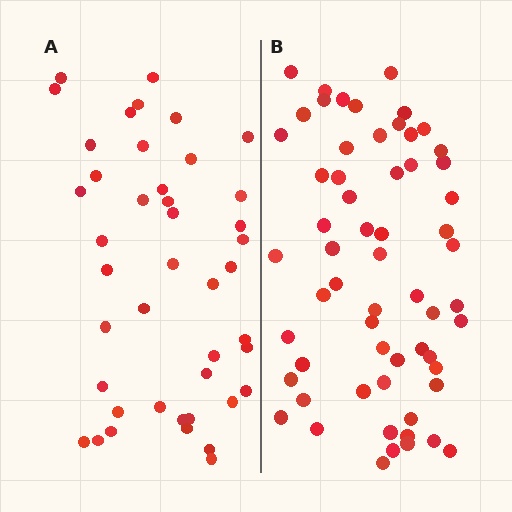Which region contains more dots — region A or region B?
Region B (the right region) has more dots.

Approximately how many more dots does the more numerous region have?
Region B has approximately 15 more dots than region A.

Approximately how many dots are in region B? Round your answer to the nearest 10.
About 60 dots.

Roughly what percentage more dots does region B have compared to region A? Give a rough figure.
About 40% more.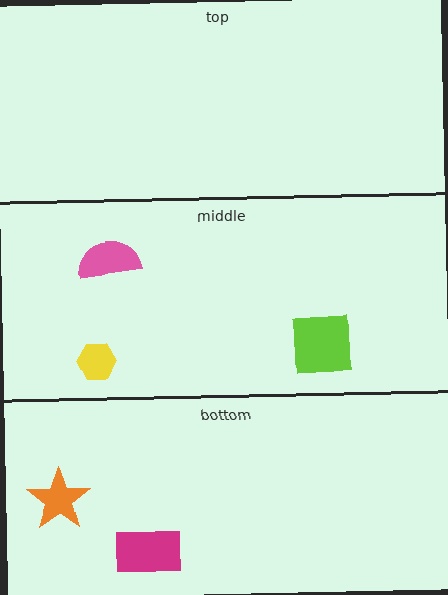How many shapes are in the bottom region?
2.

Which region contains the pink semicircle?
The middle region.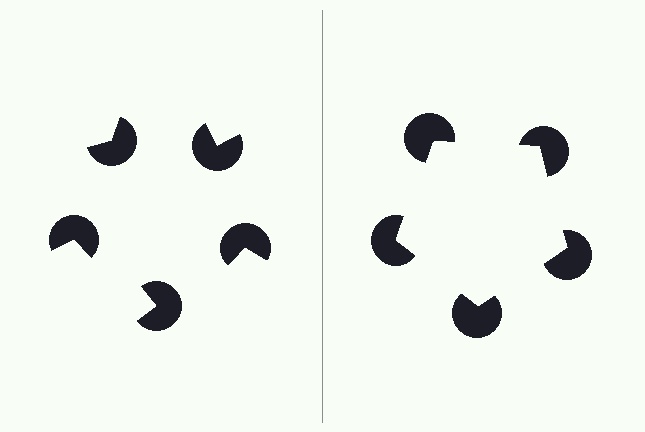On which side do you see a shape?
An illusory pentagon appears on the right side. On the left side the wedge cuts are rotated, so no coherent shape forms.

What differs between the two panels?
The pac-man discs are positioned identically on both sides; only the wedge orientations differ. On the right they align to a pentagon; on the left they are misaligned.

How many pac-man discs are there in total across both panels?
10 — 5 on each side.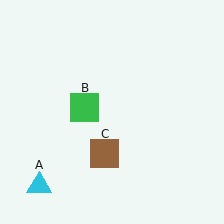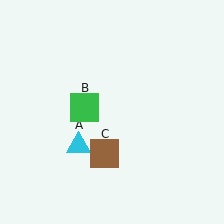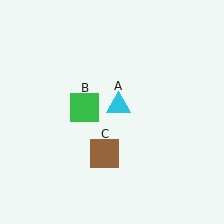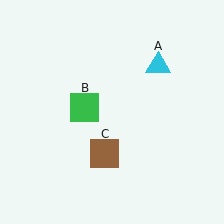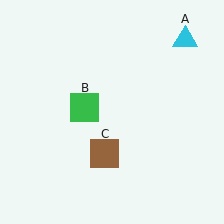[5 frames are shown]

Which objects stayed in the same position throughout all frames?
Green square (object B) and brown square (object C) remained stationary.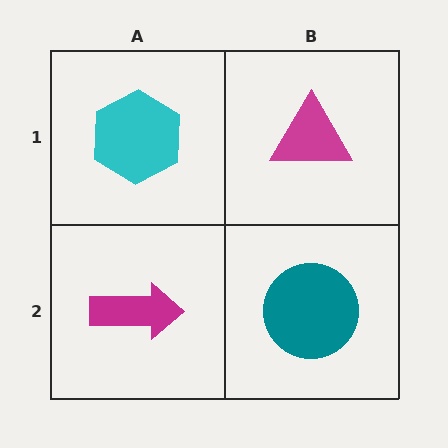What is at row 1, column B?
A magenta triangle.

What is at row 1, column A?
A cyan hexagon.